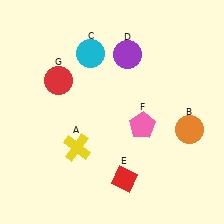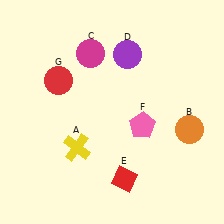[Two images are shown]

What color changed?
The circle (C) changed from cyan in Image 1 to magenta in Image 2.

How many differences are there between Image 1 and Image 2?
There is 1 difference between the two images.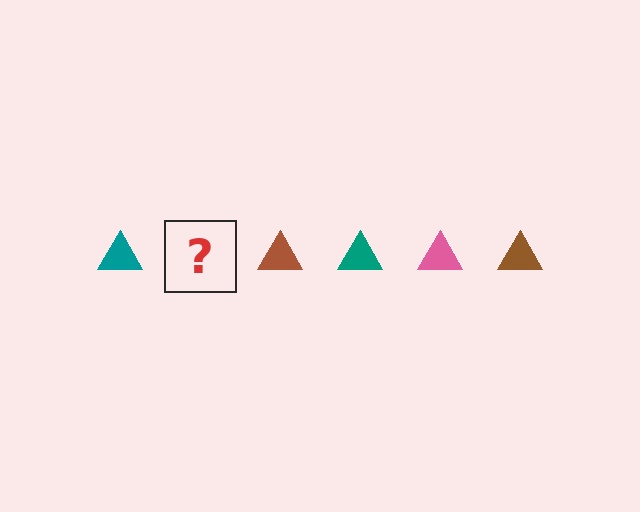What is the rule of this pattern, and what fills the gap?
The rule is that the pattern cycles through teal, pink, brown triangles. The gap should be filled with a pink triangle.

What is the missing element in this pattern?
The missing element is a pink triangle.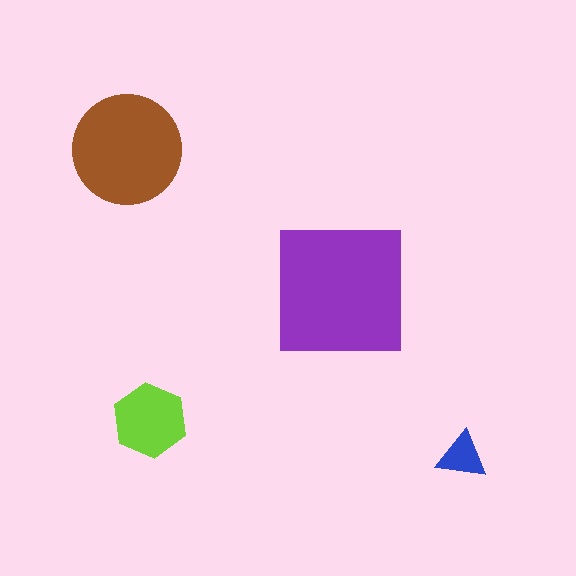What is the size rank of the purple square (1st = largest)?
1st.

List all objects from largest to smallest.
The purple square, the brown circle, the lime hexagon, the blue triangle.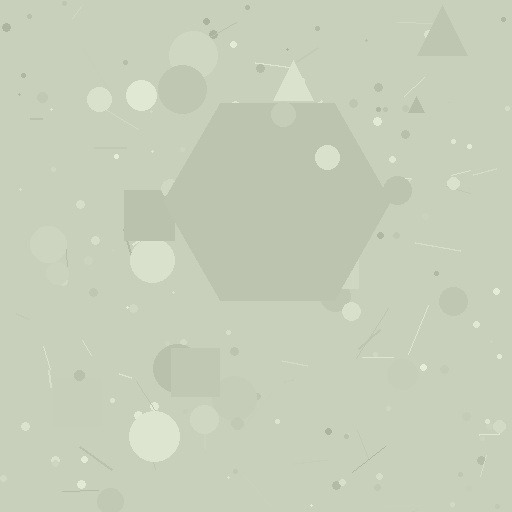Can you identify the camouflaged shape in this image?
The camouflaged shape is a hexagon.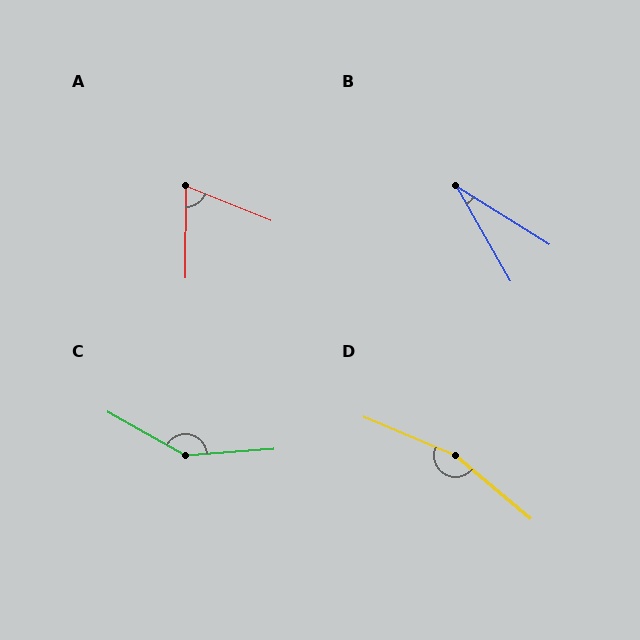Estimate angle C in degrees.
Approximately 146 degrees.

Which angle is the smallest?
B, at approximately 28 degrees.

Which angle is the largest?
D, at approximately 163 degrees.